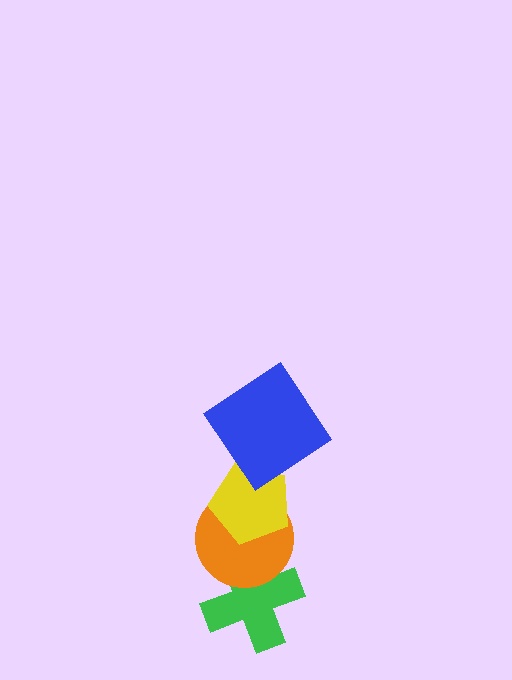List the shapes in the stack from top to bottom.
From top to bottom: the blue diamond, the yellow pentagon, the orange circle, the green cross.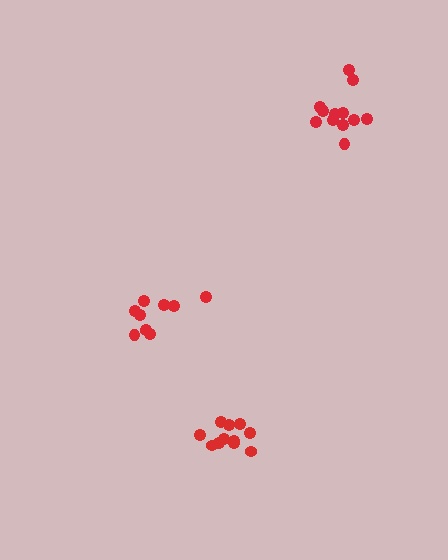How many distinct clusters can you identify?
There are 3 distinct clusters.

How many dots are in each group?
Group 1: 12 dots, Group 2: 11 dots, Group 3: 10 dots (33 total).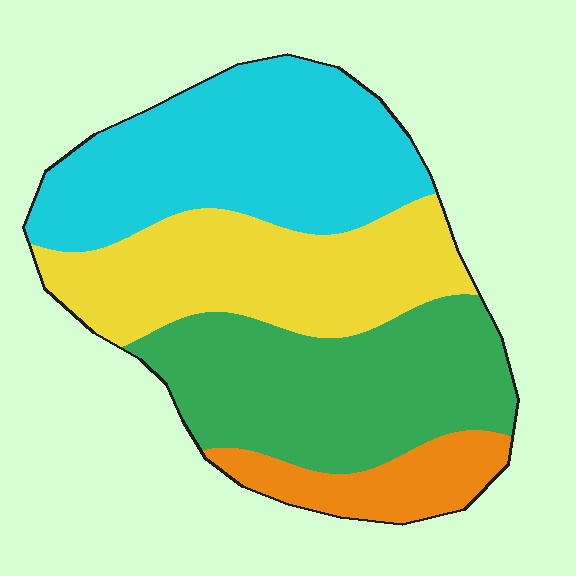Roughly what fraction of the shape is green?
Green takes up between a quarter and a half of the shape.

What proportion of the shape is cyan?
Cyan takes up about one third (1/3) of the shape.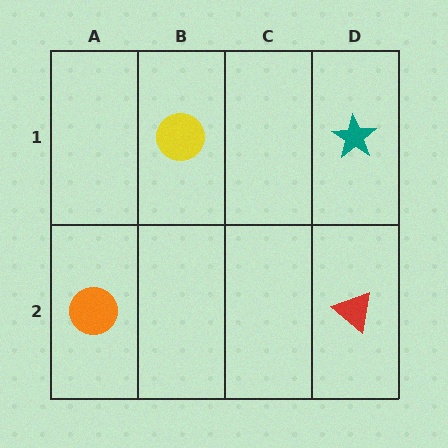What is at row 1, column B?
A yellow circle.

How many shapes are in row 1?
2 shapes.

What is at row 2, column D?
A red triangle.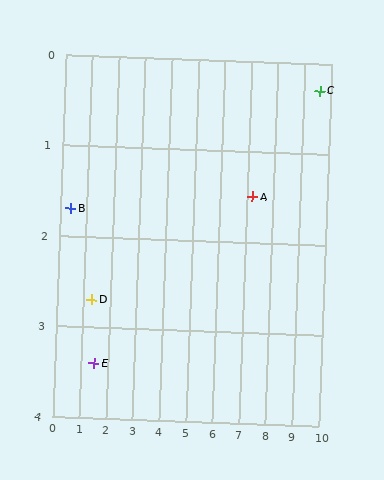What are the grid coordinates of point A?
Point A is at approximately (7.2, 1.5).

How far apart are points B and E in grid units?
Points B and E are about 2.0 grid units apart.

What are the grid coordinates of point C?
Point C is at approximately (9.6, 0.3).